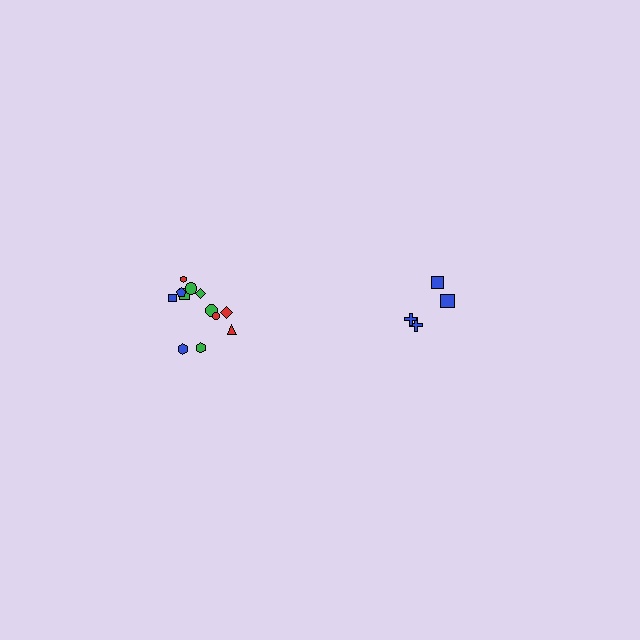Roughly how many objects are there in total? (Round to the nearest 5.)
Roughly 15 objects in total.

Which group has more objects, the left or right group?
The left group.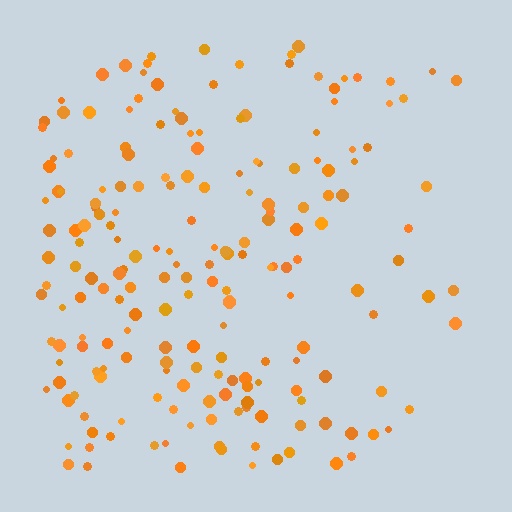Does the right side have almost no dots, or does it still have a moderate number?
Still a moderate number, just noticeably fewer than the left.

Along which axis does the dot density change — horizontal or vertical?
Horizontal.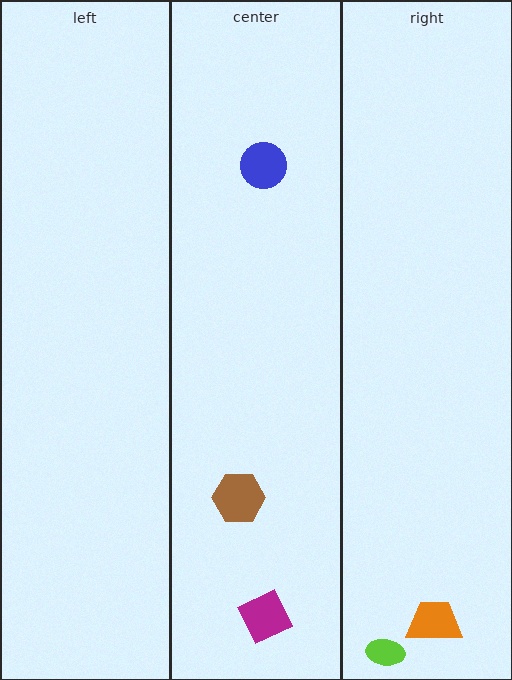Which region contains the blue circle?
The center region.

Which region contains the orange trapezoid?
The right region.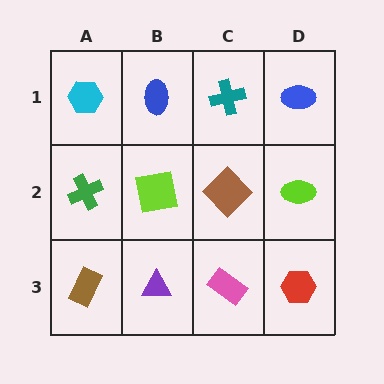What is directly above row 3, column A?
A green cross.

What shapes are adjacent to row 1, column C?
A brown diamond (row 2, column C), a blue ellipse (row 1, column B), a blue ellipse (row 1, column D).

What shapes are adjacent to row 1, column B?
A lime square (row 2, column B), a cyan hexagon (row 1, column A), a teal cross (row 1, column C).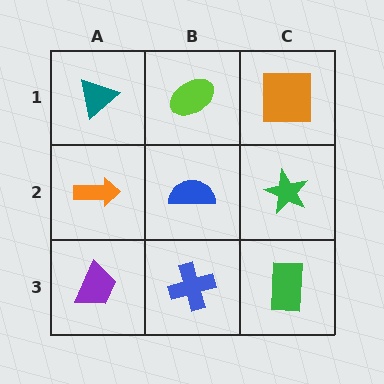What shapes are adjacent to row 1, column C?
A green star (row 2, column C), a lime ellipse (row 1, column B).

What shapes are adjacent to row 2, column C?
An orange square (row 1, column C), a green rectangle (row 3, column C), a blue semicircle (row 2, column B).